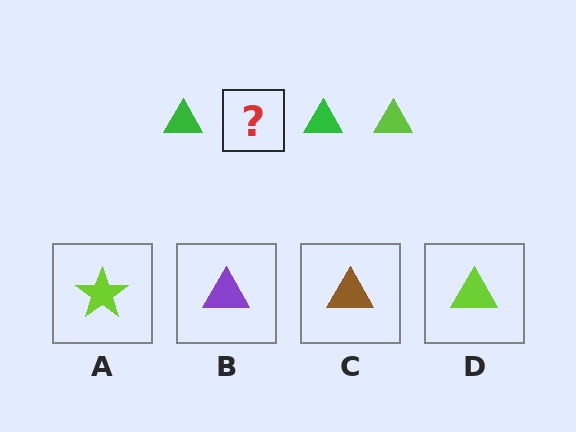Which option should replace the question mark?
Option D.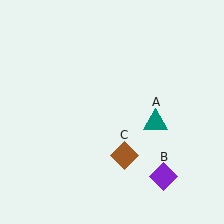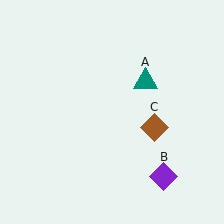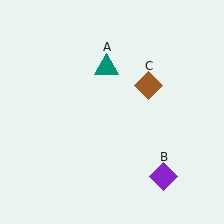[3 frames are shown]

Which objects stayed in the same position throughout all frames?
Purple diamond (object B) remained stationary.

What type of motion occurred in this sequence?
The teal triangle (object A), brown diamond (object C) rotated counterclockwise around the center of the scene.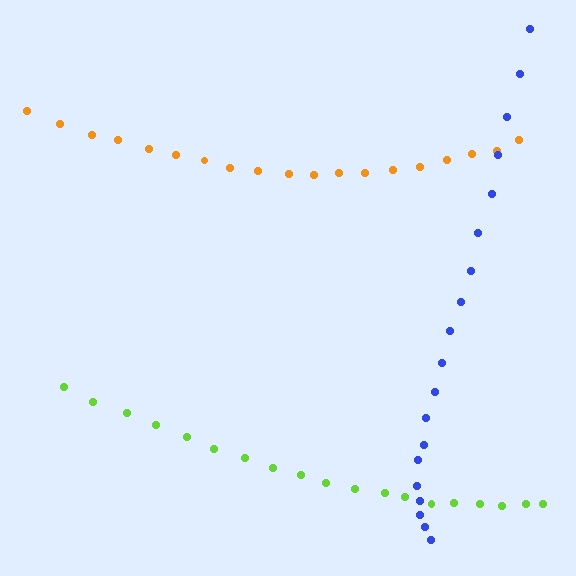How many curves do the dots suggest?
There are 3 distinct paths.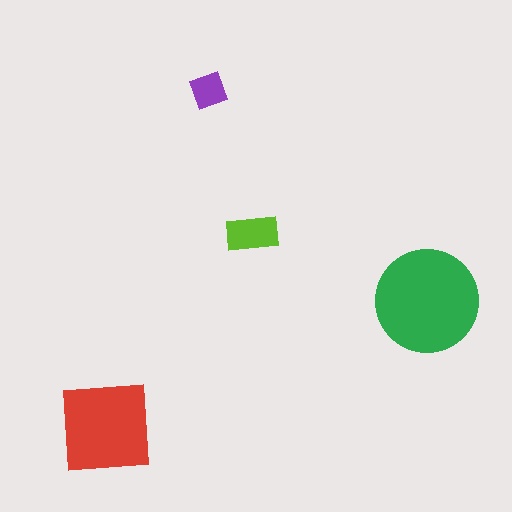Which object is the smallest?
The purple diamond.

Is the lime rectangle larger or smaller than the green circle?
Smaller.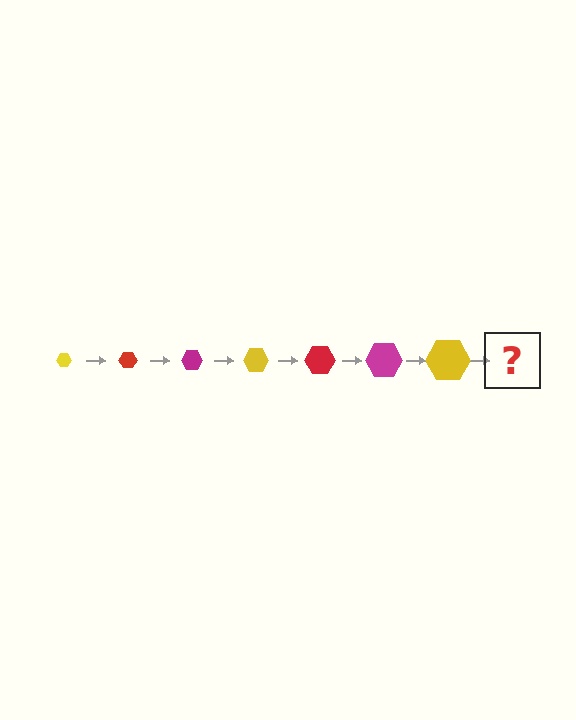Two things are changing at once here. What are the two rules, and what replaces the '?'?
The two rules are that the hexagon grows larger each step and the color cycles through yellow, red, and magenta. The '?' should be a red hexagon, larger than the previous one.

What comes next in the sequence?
The next element should be a red hexagon, larger than the previous one.